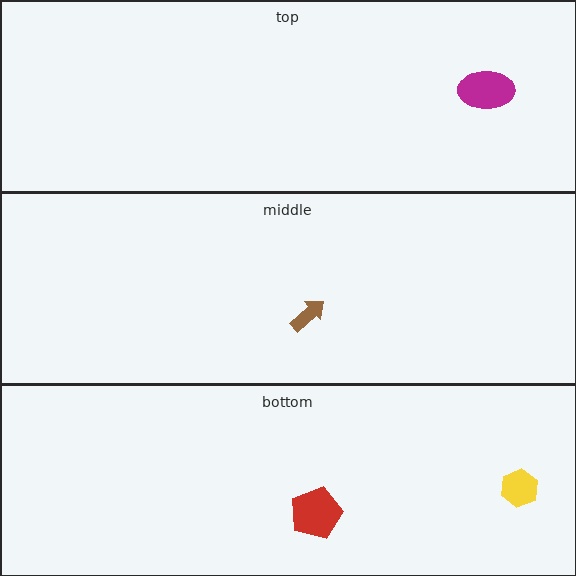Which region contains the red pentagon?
The bottom region.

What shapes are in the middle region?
The brown arrow.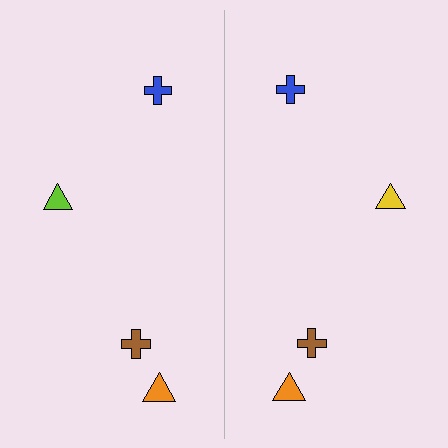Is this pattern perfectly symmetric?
No, the pattern is not perfectly symmetric. The yellow triangle on the right side breaks the symmetry — its mirror counterpart is lime.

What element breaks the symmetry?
The yellow triangle on the right side breaks the symmetry — its mirror counterpart is lime.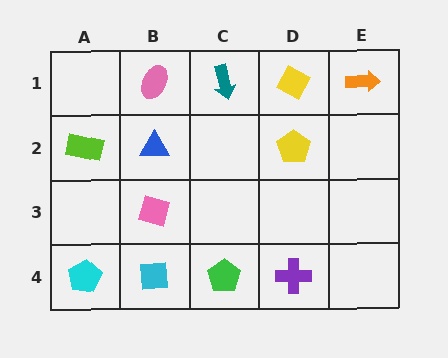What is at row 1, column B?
A pink ellipse.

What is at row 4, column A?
A cyan pentagon.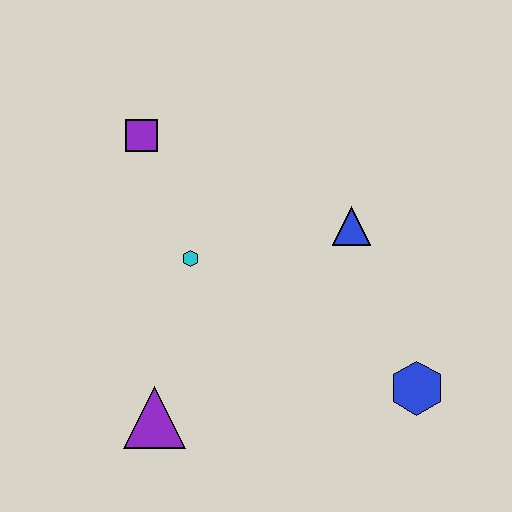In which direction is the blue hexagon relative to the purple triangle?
The blue hexagon is to the right of the purple triangle.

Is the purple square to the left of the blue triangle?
Yes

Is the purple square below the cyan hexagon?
No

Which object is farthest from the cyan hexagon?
The blue hexagon is farthest from the cyan hexagon.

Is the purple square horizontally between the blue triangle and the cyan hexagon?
No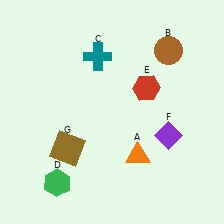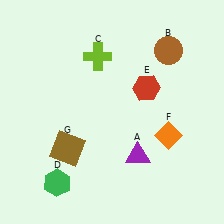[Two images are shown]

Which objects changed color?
A changed from orange to purple. C changed from teal to lime. F changed from purple to orange.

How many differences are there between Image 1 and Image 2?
There are 3 differences between the two images.